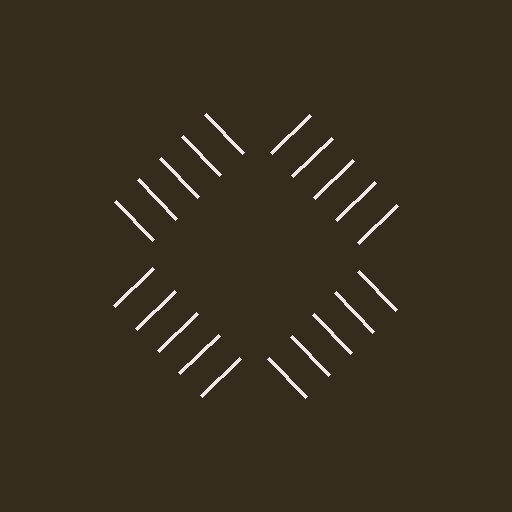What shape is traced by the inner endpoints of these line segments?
An illusory square — the line segments terminate on its edges but no continuous stroke is drawn.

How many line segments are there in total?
20 — 5 along each of the 4 edges.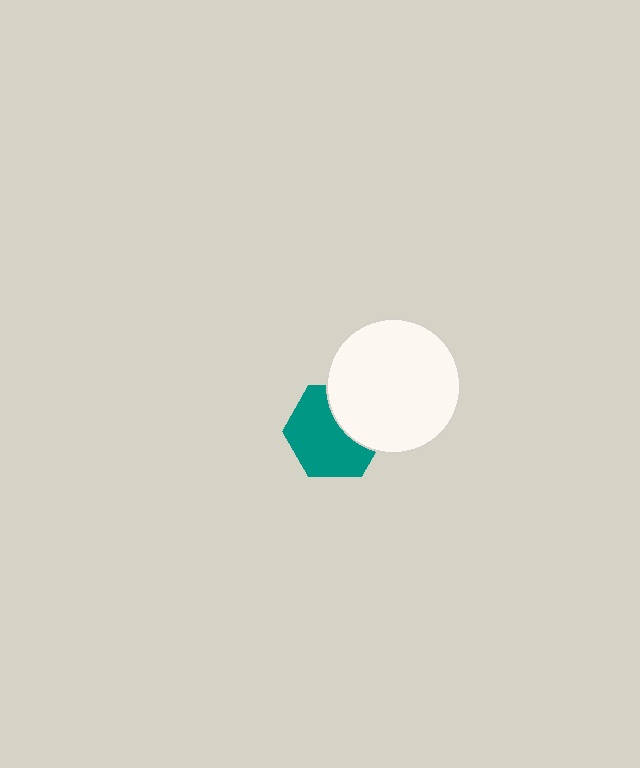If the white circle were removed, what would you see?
You would see the complete teal hexagon.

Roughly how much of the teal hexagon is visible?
Most of it is visible (roughly 66%).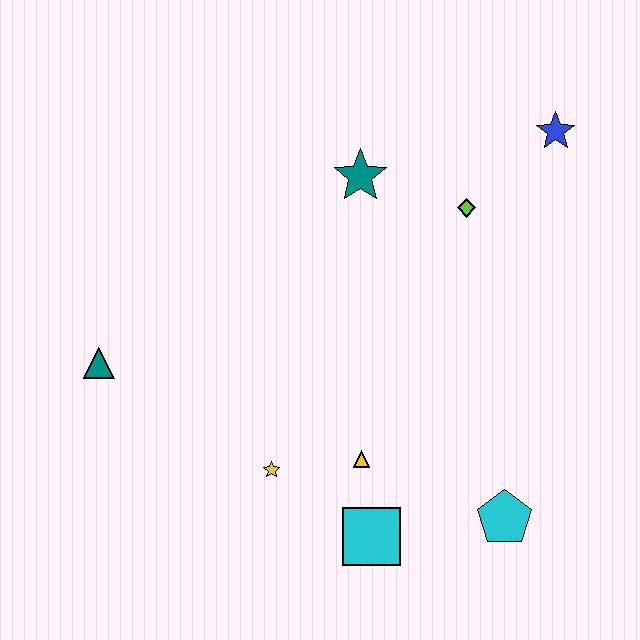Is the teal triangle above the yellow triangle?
Yes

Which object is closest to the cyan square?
The yellow triangle is closest to the cyan square.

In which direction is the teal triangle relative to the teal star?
The teal triangle is to the left of the teal star.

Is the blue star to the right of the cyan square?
Yes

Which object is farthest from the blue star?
The teal triangle is farthest from the blue star.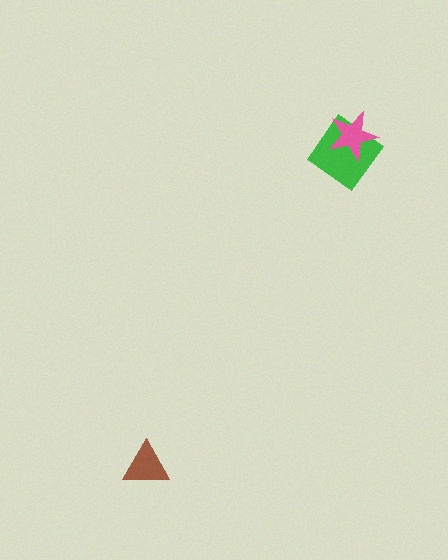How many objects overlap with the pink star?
1 object overlaps with the pink star.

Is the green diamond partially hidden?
Yes, it is partially covered by another shape.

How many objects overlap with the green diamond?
1 object overlaps with the green diamond.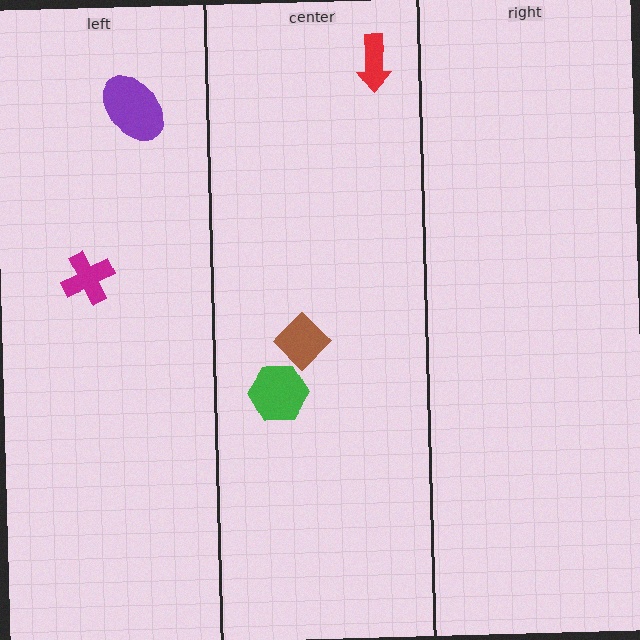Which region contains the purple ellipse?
The left region.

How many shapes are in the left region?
2.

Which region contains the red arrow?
The center region.